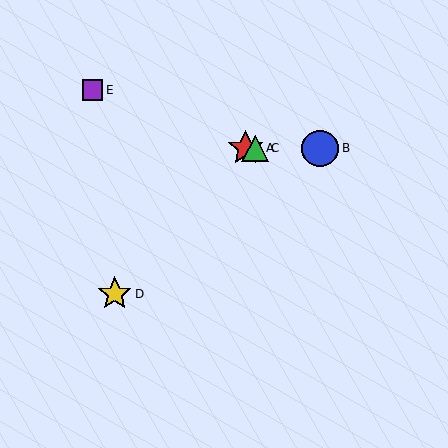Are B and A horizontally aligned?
Yes, both are at y≈148.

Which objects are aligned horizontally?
Objects A, B, C are aligned horizontally.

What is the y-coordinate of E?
Object E is at y≈90.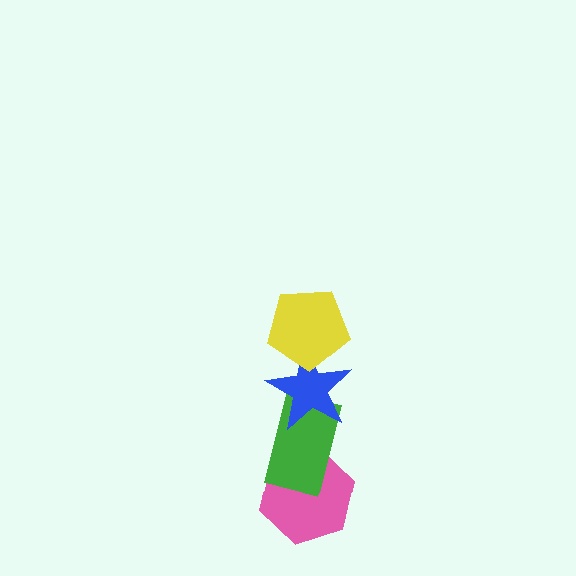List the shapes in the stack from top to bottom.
From top to bottom: the yellow pentagon, the blue star, the green rectangle, the pink hexagon.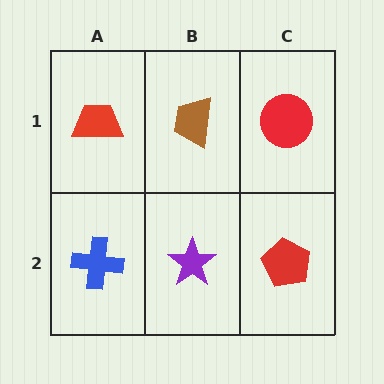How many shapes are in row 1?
3 shapes.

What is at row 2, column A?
A blue cross.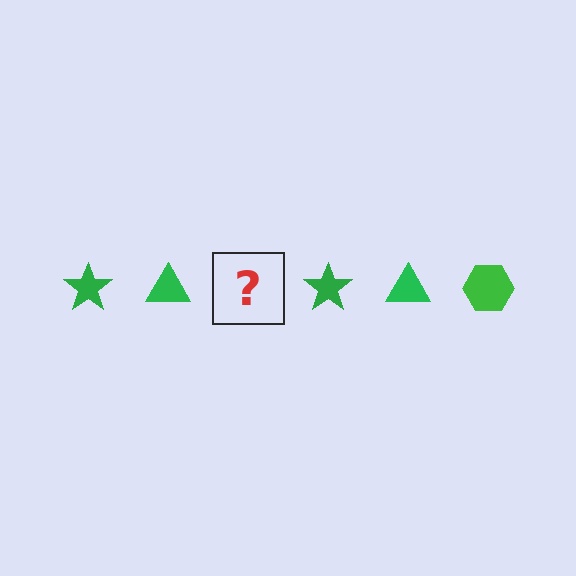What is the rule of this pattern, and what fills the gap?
The rule is that the pattern cycles through star, triangle, hexagon shapes in green. The gap should be filled with a green hexagon.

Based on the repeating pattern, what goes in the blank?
The blank should be a green hexagon.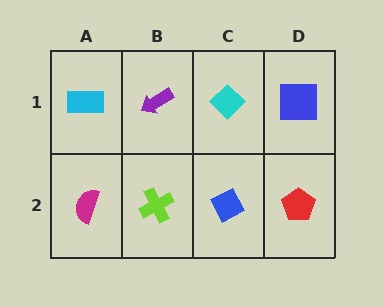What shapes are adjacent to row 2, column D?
A blue square (row 1, column D), a blue diamond (row 2, column C).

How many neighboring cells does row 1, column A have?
2.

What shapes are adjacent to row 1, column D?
A red pentagon (row 2, column D), a cyan diamond (row 1, column C).